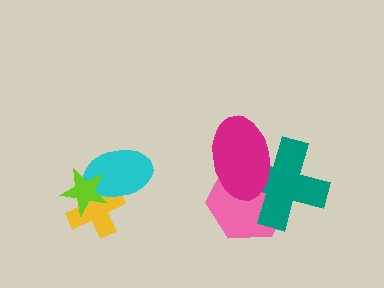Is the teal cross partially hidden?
Yes, it is partially covered by another shape.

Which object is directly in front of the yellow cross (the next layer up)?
The cyan ellipse is directly in front of the yellow cross.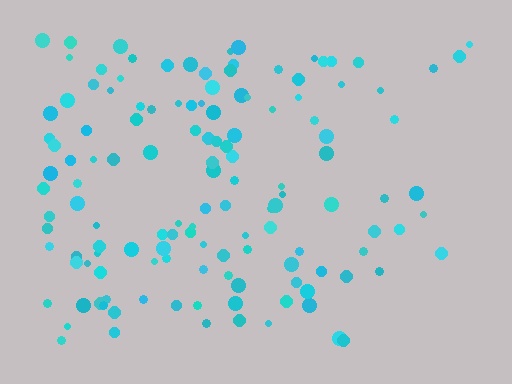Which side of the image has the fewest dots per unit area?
The right.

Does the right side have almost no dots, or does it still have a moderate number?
Still a moderate number, just noticeably fewer than the left.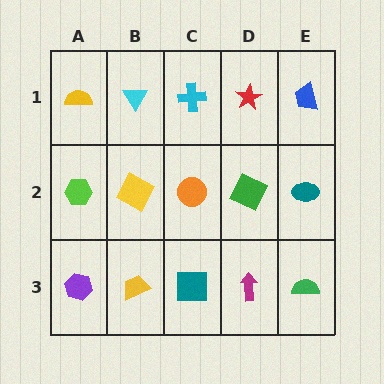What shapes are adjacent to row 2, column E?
A blue trapezoid (row 1, column E), a green semicircle (row 3, column E), a green square (row 2, column D).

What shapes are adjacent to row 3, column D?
A green square (row 2, column D), a teal square (row 3, column C), a green semicircle (row 3, column E).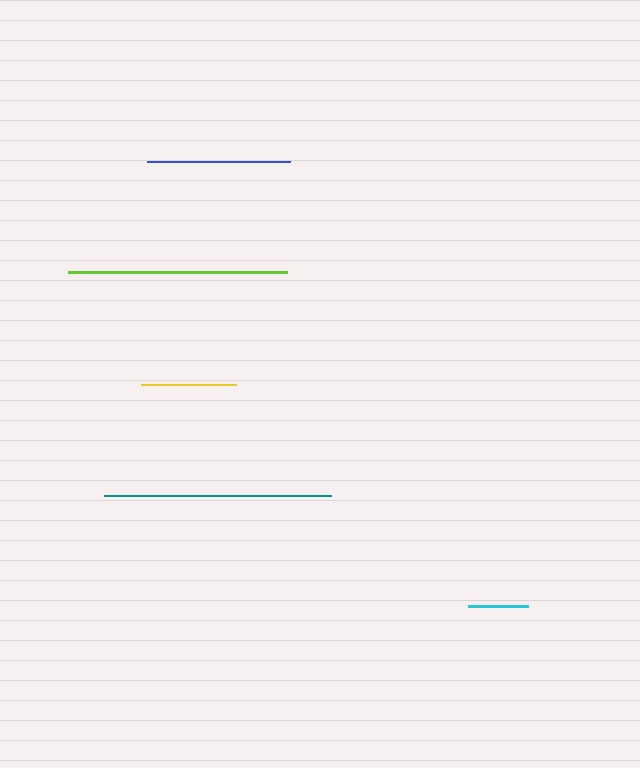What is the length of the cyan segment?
The cyan segment is approximately 61 pixels long.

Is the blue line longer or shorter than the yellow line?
The blue line is longer than the yellow line.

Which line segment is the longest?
The teal line is the longest at approximately 227 pixels.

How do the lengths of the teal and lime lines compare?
The teal and lime lines are approximately the same length.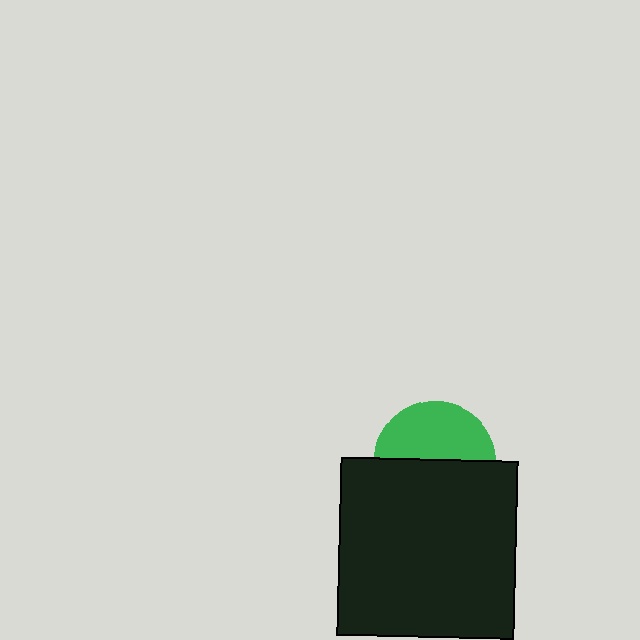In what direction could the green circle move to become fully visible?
The green circle could move up. That would shift it out from behind the black square entirely.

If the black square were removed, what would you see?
You would see the complete green circle.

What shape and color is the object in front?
The object in front is a black square.